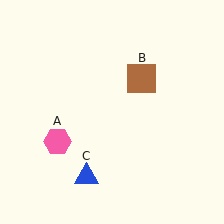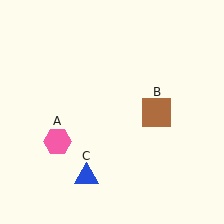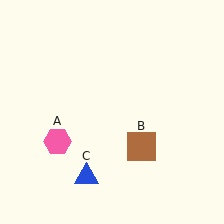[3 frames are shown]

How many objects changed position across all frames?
1 object changed position: brown square (object B).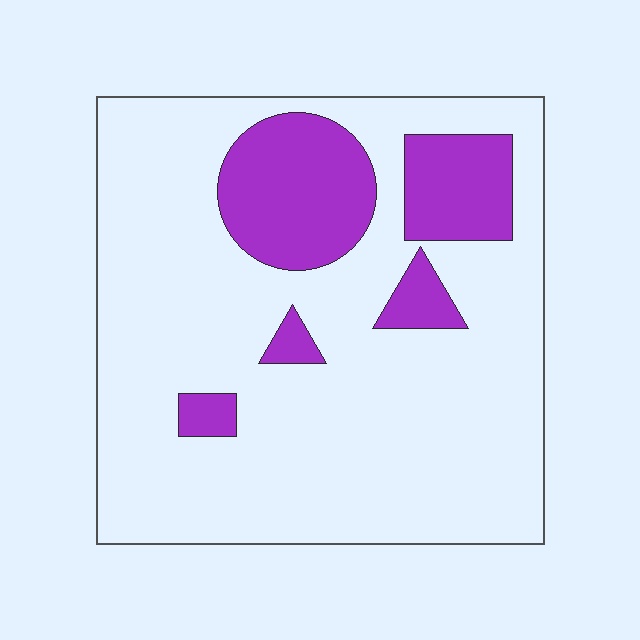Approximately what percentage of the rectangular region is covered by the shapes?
Approximately 20%.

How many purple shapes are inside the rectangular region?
5.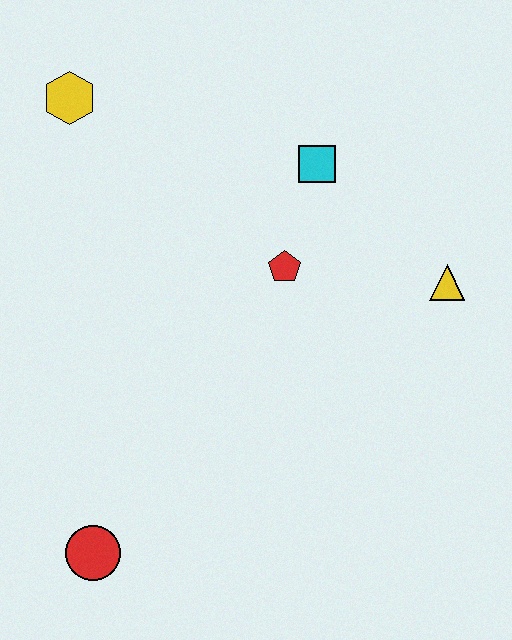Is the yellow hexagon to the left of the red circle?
Yes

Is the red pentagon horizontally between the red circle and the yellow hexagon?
No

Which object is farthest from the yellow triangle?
The red circle is farthest from the yellow triangle.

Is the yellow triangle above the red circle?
Yes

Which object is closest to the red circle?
The red pentagon is closest to the red circle.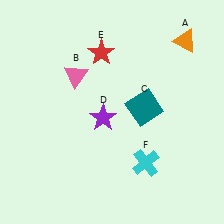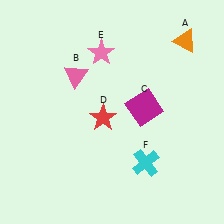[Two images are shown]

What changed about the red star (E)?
In Image 1, E is red. In Image 2, it changed to pink.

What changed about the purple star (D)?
In Image 1, D is purple. In Image 2, it changed to red.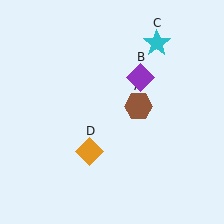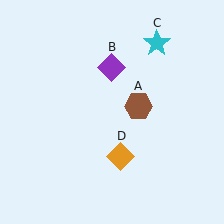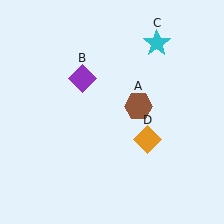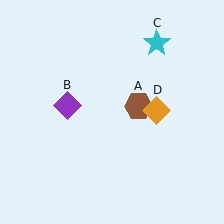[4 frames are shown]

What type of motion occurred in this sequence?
The purple diamond (object B), orange diamond (object D) rotated counterclockwise around the center of the scene.